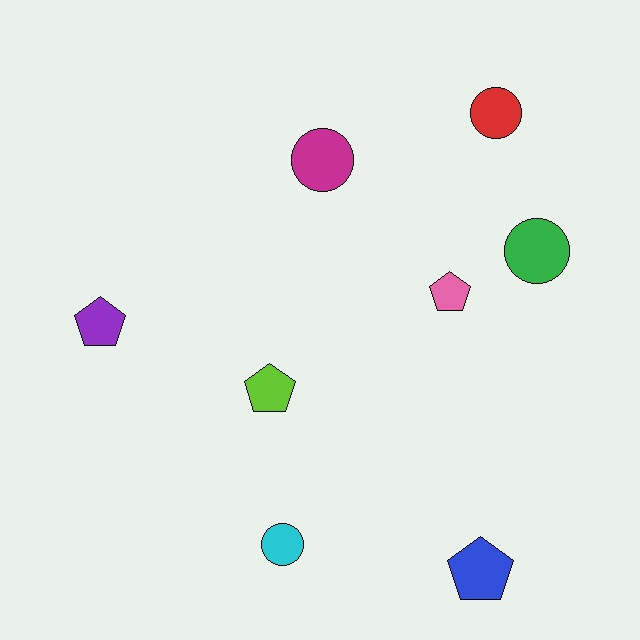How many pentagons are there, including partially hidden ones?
There are 4 pentagons.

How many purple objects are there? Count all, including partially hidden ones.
There is 1 purple object.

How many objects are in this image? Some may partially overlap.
There are 8 objects.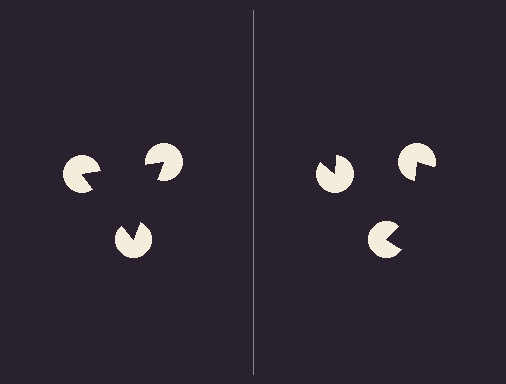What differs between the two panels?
The pac-man discs are positioned identically on both sides; only the wedge orientations differ. On the left they align to a triangle; on the right they are misaligned.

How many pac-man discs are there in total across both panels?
6 — 3 on each side.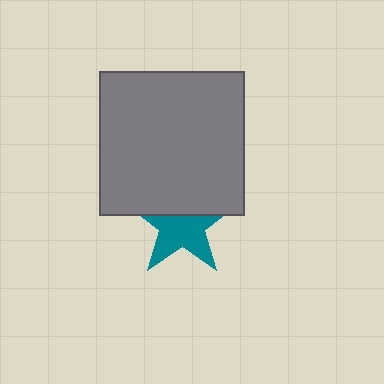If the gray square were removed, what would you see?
You would see the complete teal star.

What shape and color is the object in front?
The object in front is a gray square.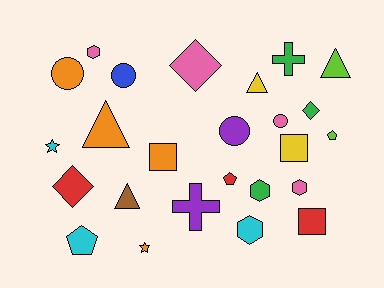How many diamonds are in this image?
There are 3 diamonds.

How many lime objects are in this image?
There are 2 lime objects.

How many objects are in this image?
There are 25 objects.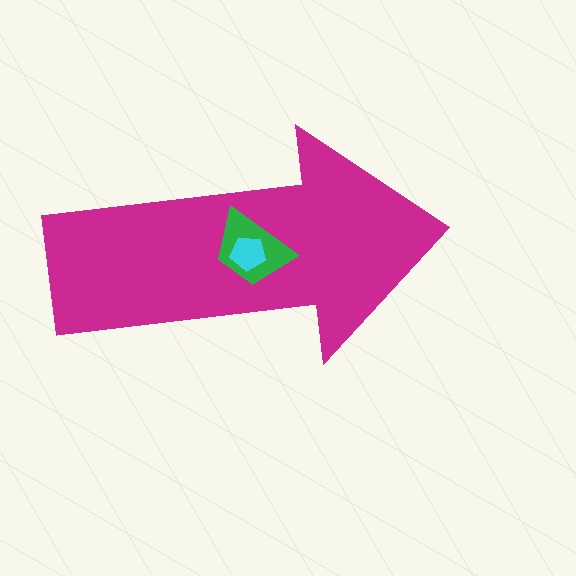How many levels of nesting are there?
3.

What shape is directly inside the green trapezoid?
The cyan pentagon.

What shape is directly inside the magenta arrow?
The green trapezoid.